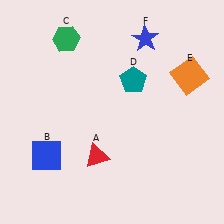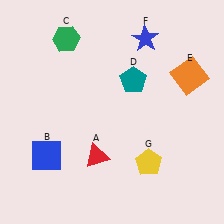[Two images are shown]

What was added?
A yellow pentagon (G) was added in Image 2.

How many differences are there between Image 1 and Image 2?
There is 1 difference between the two images.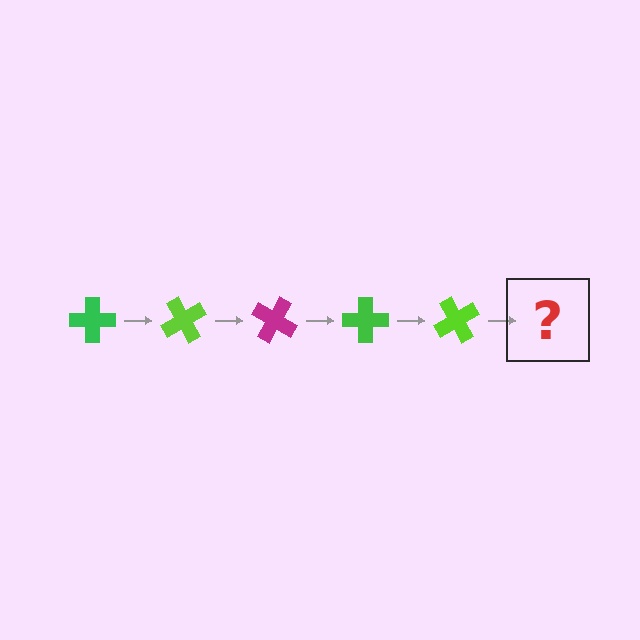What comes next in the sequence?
The next element should be a magenta cross, rotated 300 degrees from the start.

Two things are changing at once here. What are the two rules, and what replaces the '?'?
The two rules are that it rotates 60 degrees each step and the color cycles through green, lime, and magenta. The '?' should be a magenta cross, rotated 300 degrees from the start.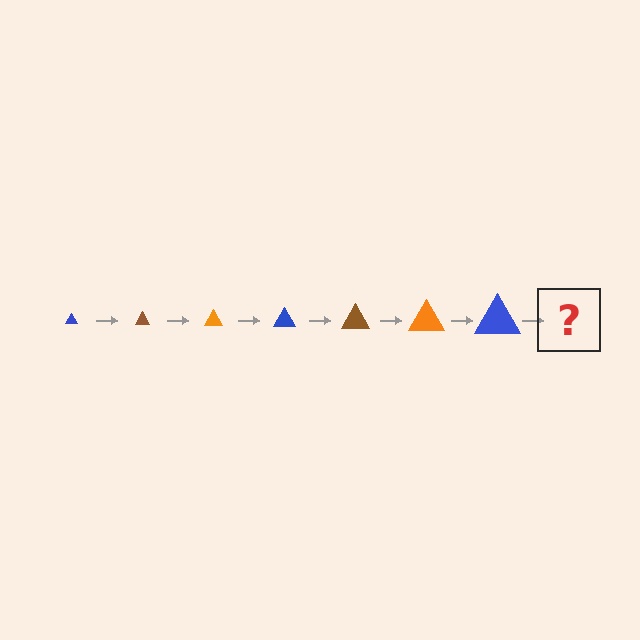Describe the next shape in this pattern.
It should be a brown triangle, larger than the previous one.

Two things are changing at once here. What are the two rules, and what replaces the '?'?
The two rules are that the triangle grows larger each step and the color cycles through blue, brown, and orange. The '?' should be a brown triangle, larger than the previous one.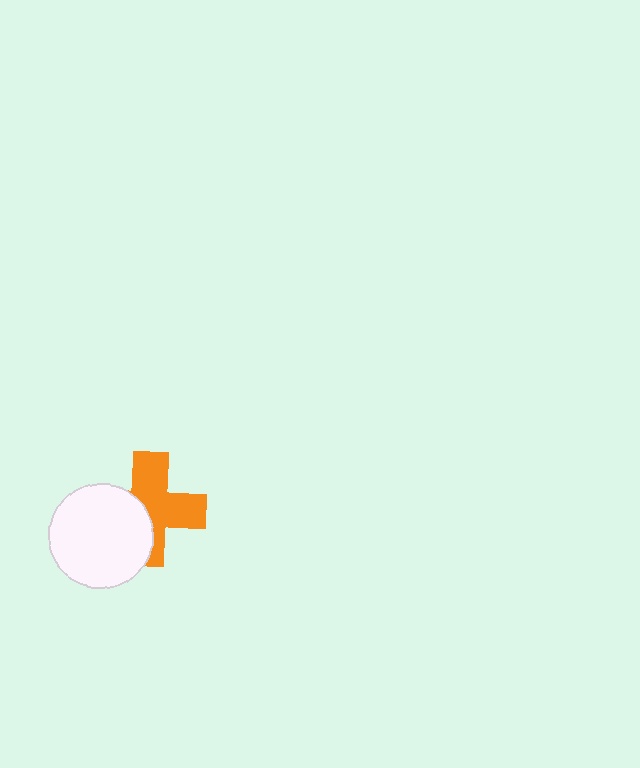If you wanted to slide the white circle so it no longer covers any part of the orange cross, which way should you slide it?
Slide it left — that is the most direct way to separate the two shapes.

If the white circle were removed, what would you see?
You would see the complete orange cross.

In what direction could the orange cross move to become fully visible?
The orange cross could move right. That would shift it out from behind the white circle entirely.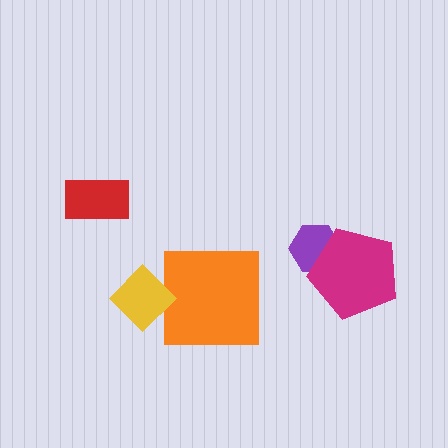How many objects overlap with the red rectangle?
0 objects overlap with the red rectangle.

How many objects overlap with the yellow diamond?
1 object overlaps with the yellow diamond.